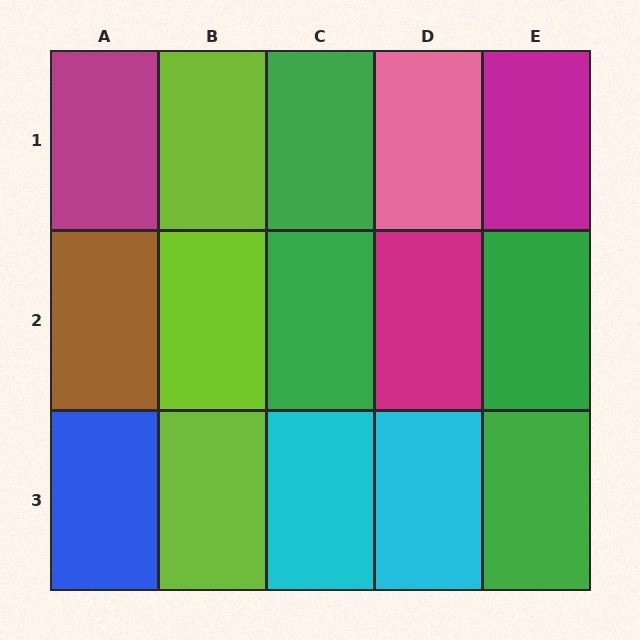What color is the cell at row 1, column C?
Green.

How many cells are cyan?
2 cells are cyan.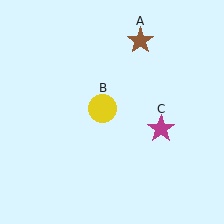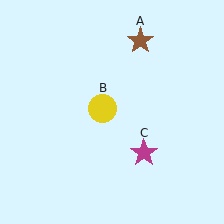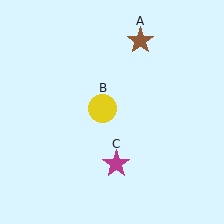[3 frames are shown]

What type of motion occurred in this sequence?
The magenta star (object C) rotated clockwise around the center of the scene.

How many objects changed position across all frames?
1 object changed position: magenta star (object C).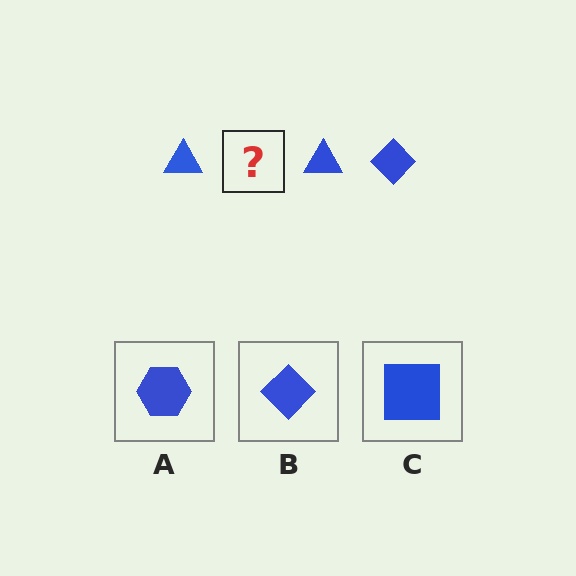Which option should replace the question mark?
Option B.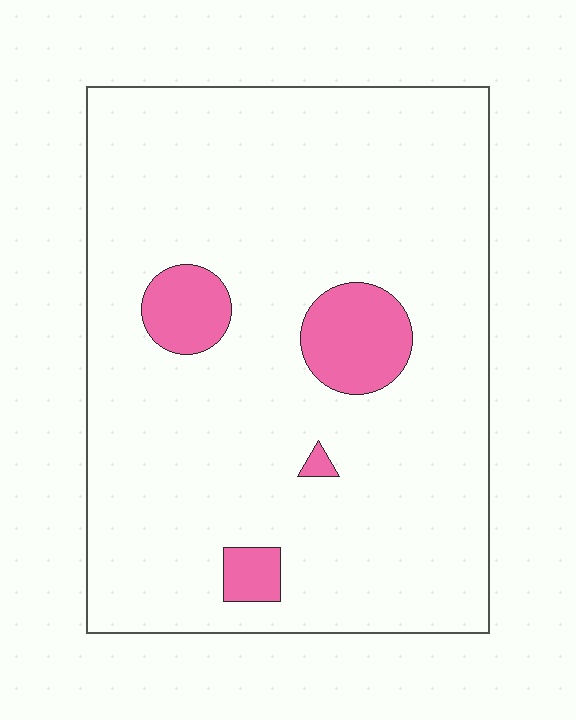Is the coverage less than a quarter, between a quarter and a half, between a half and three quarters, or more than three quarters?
Less than a quarter.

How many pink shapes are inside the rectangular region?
4.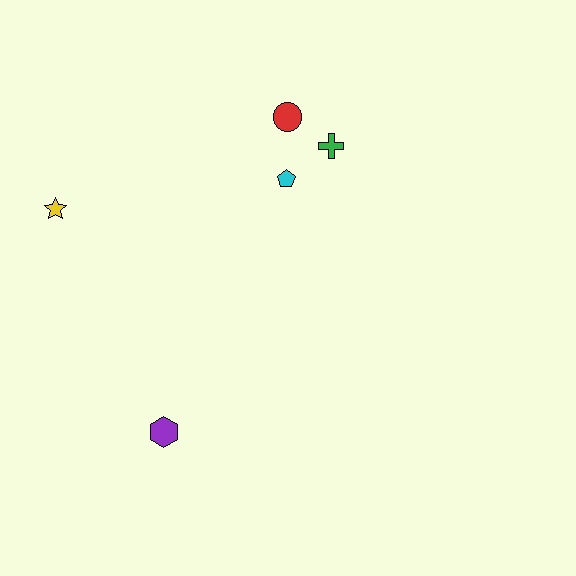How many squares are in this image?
There are no squares.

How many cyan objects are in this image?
There is 1 cyan object.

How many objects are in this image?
There are 5 objects.